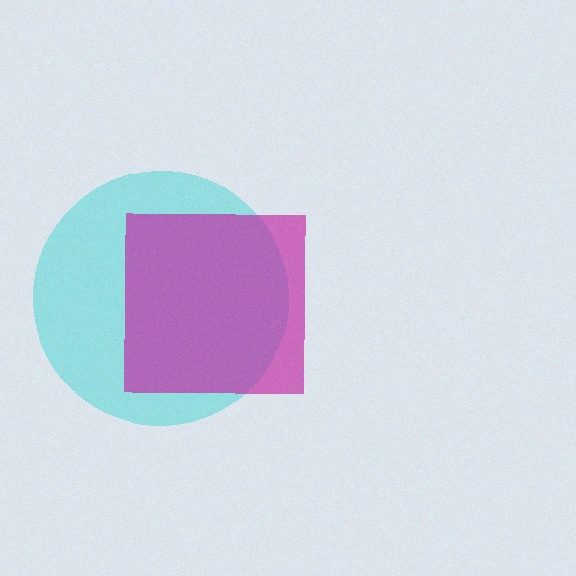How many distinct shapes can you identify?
There are 2 distinct shapes: a cyan circle, a magenta square.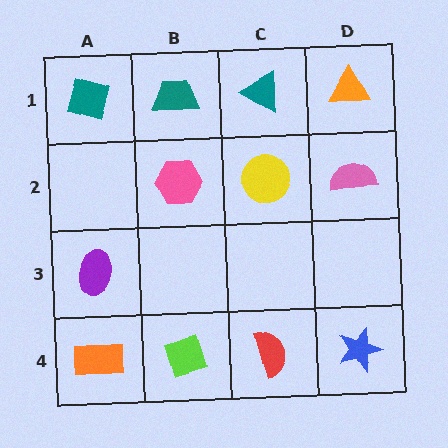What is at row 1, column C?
A teal triangle.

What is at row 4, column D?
A blue star.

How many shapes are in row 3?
1 shape.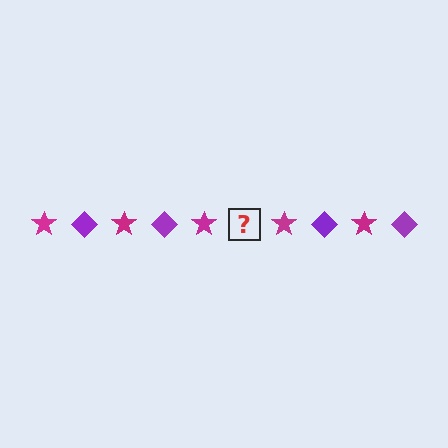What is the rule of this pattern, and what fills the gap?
The rule is that the pattern alternates between magenta star and purple diamond. The gap should be filled with a purple diamond.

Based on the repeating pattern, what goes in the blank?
The blank should be a purple diamond.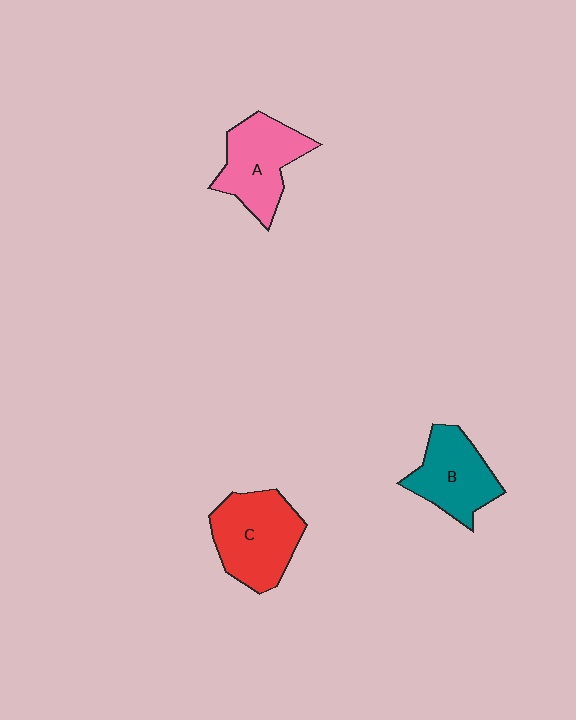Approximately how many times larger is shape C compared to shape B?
Approximately 1.2 times.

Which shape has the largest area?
Shape C (red).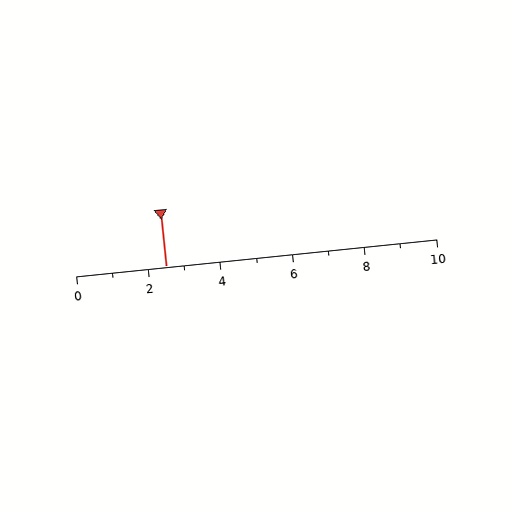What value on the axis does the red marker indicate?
The marker indicates approximately 2.5.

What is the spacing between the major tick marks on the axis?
The major ticks are spaced 2 apart.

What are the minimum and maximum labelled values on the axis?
The axis runs from 0 to 10.